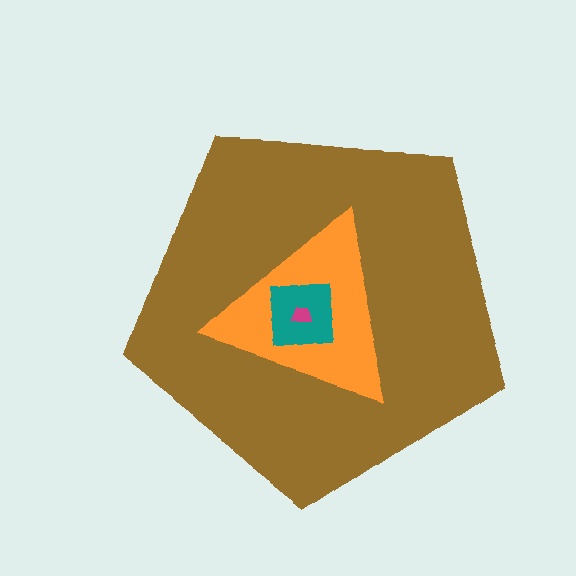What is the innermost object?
The magenta trapezoid.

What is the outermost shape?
The brown pentagon.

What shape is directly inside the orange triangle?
The teal square.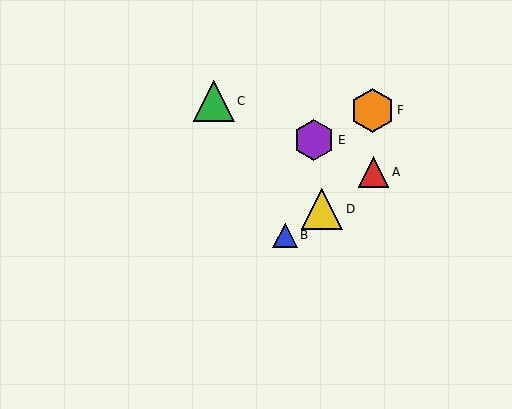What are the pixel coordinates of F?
Object F is at (372, 110).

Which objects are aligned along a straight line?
Objects A, B, D are aligned along a straight line.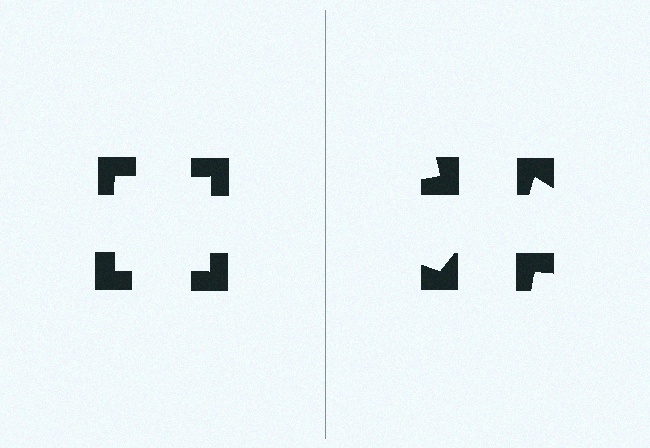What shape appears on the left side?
An illusory square.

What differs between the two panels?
The notched squares are positioned identically on both sides; only the wedge orientations differ. On the left they align to a square; on the right they are misaligned.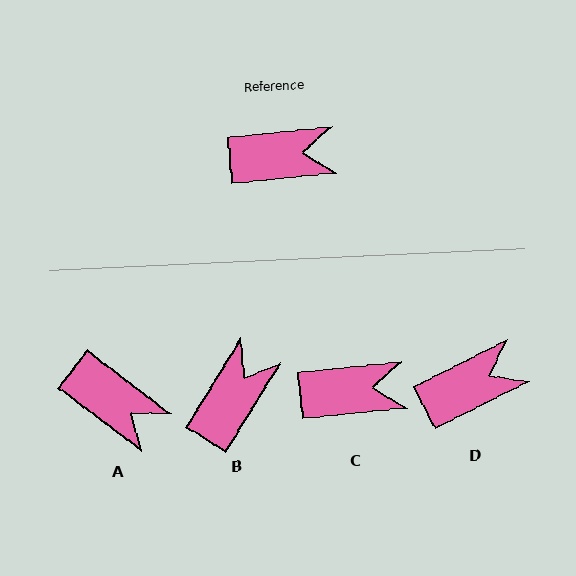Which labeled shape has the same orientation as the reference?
C.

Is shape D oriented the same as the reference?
No, it is off by about 21 degrees.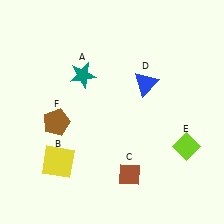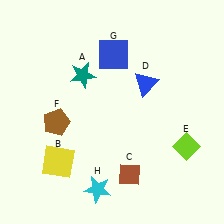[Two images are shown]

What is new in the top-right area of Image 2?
A blue square (G) was added in the top-right area of Image 2.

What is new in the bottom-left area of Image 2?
A cyan star (H) was added in the bottom-left area of Image 2.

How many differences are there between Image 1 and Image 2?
There are 2 differences between the two images.